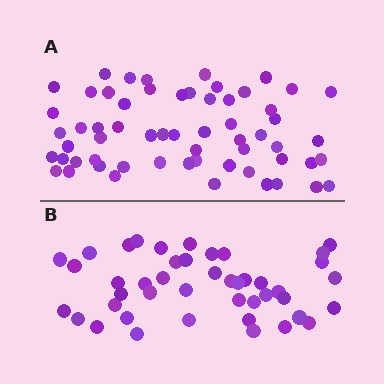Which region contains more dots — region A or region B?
Region A (the top region) has more dots.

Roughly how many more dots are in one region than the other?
Region A has approximately 15 more dots than region B.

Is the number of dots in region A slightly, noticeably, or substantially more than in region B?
Region A has noticeably more, but not dramatically so. The ratio is roughly 1.4 to 1.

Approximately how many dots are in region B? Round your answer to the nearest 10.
About 40 dots. (The exact count is 44, which rounds to 40.)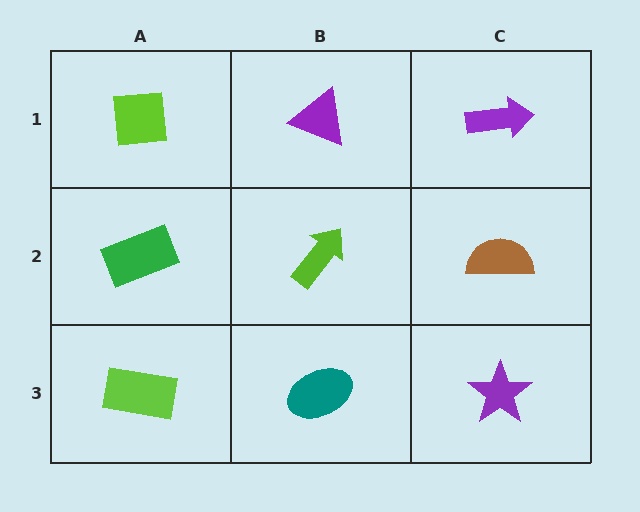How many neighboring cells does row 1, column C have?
2.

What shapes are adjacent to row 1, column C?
A brown semicircle (row 2, column C), a purple triangle (row 1, column B).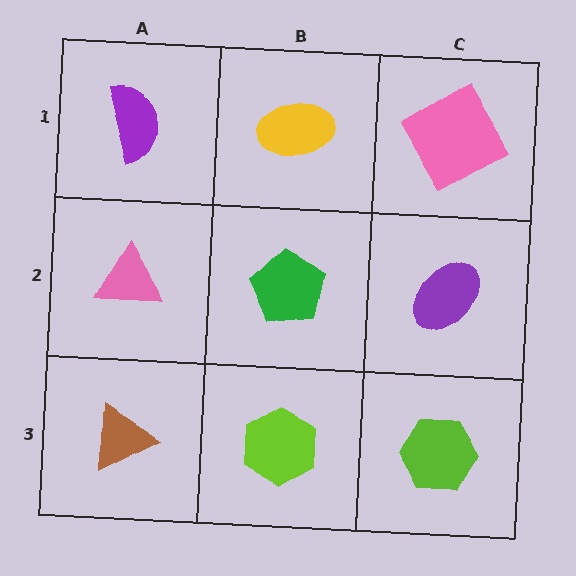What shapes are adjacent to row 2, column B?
A yellow ellipse (row 1, column B), a lime hexagon (row 3, column B), a pink triangle (row 2, column A), a purple ellipse (row 2, column C).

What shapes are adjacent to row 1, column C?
A purple ellipse (row 2, column C), a yellow ellipse (row 1, column B).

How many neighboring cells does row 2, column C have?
3.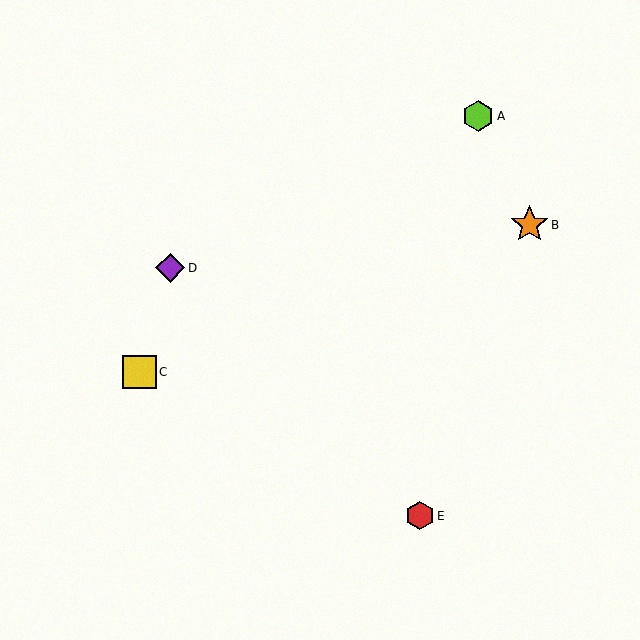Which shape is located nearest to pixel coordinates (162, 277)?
The purple diamond (labeled D) at (170, 268) is nearest to that location.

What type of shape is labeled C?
Shape C is a yellow square.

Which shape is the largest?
The orange star (labeled B) is the largest.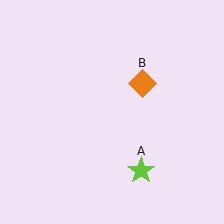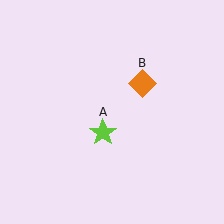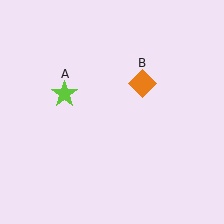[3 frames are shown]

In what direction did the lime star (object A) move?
The lime star (object A) moved up and to the left.